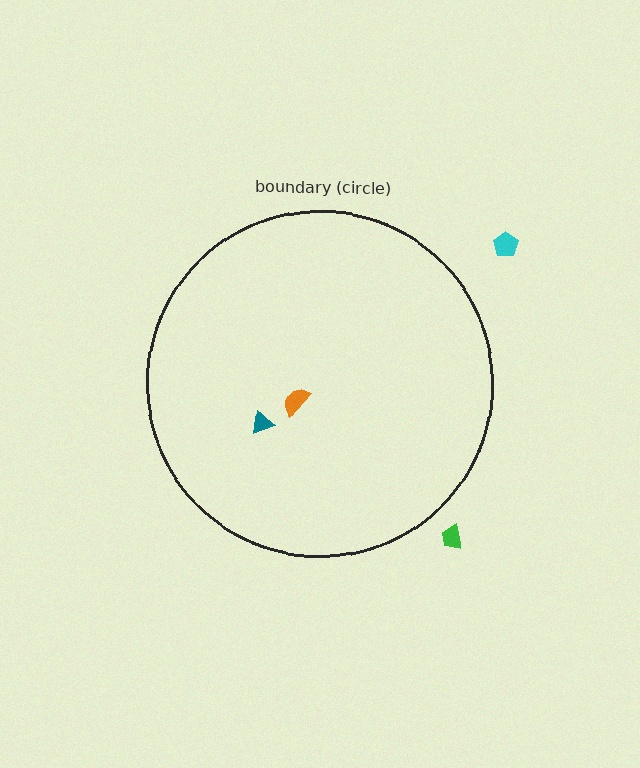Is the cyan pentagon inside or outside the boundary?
Outside.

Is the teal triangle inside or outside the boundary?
Inside.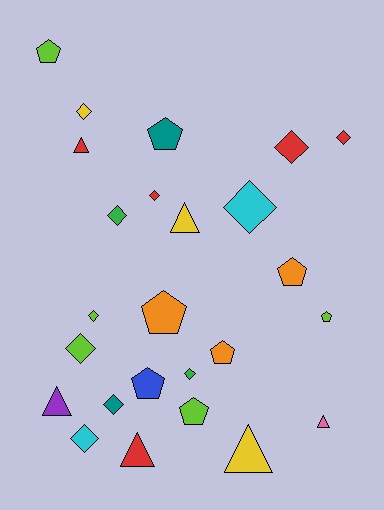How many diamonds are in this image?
There are 11 diamonds.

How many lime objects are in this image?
There are 5 lime objects.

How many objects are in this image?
There are 25 objects.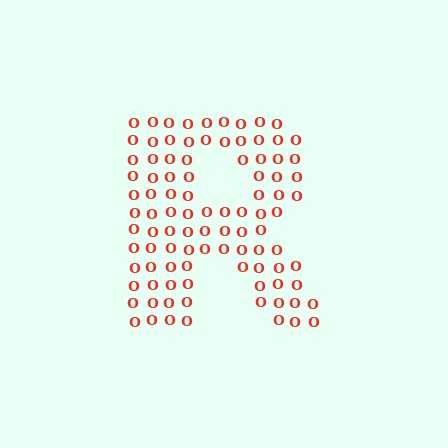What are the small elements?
The small elements are letter O's.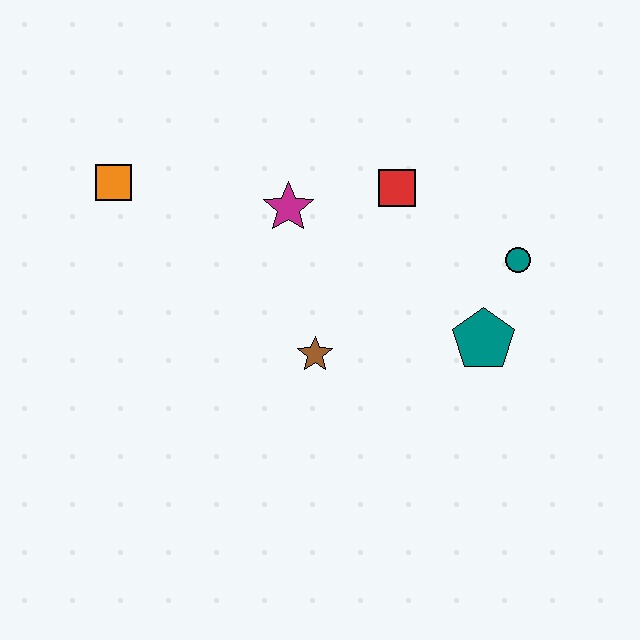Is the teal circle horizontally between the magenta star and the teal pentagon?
No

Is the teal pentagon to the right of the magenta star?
Yes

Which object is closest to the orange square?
The magenta star is closest to the orange square.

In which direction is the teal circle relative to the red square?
The teal circle is to the right of the red square.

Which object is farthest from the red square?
The orange square is farthest from the red square.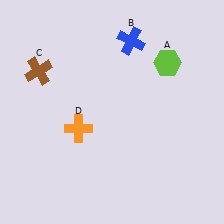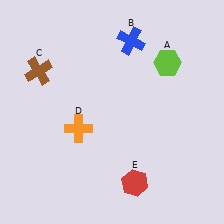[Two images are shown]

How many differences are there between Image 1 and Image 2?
There is 1 difference between the two images.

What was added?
A red hexagon (E) was added in Image 2.